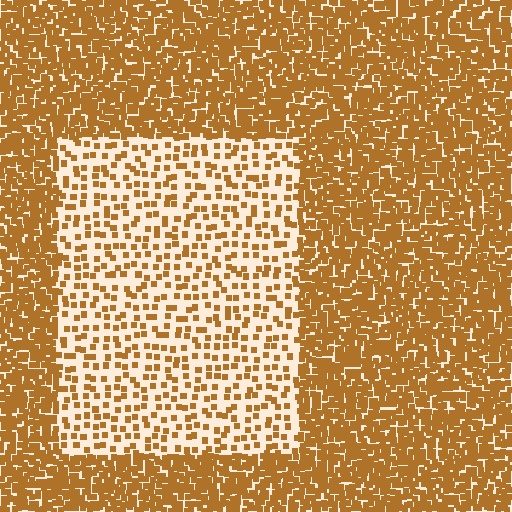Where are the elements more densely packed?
The elements are more densely packed outside the rectangle boundary.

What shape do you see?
I see a rectangle.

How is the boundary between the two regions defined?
The boundary is defined by a change in element density (approximately 3.1x ratio). All elements are the same color, size, and shape.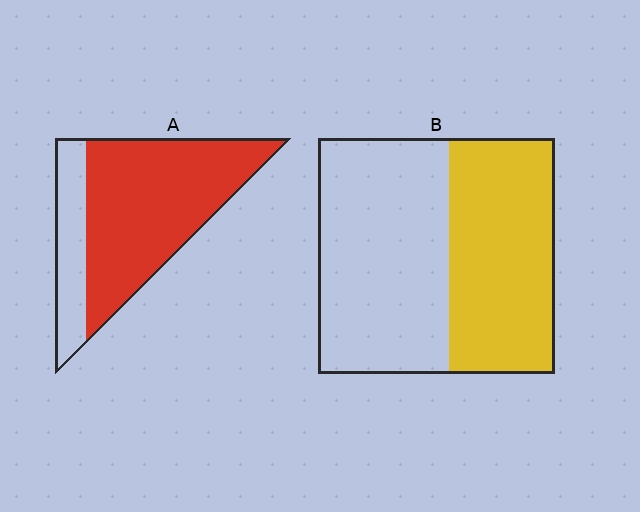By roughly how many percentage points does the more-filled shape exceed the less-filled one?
By roughly 30 percentage points (A over B).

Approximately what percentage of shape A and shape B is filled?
A is approximately 75% and B is approximately 45%.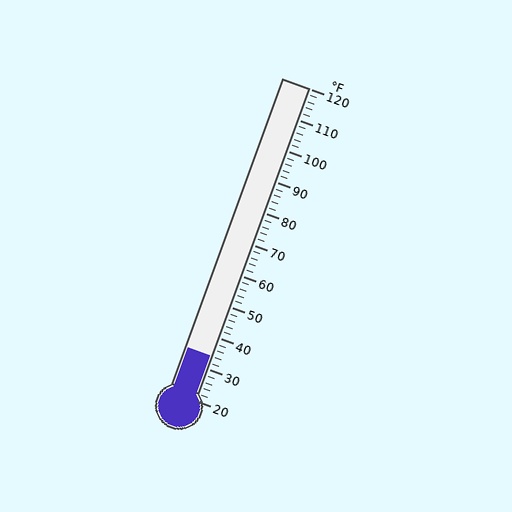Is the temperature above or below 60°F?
The temperature is below 60°F.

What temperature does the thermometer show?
The thermometer shows approximately 34°F.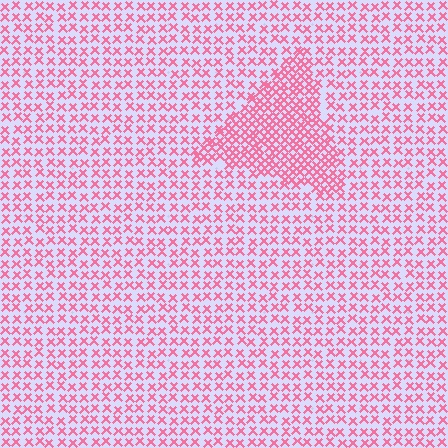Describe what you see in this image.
The image contains small pink elements arranged at two different densities. A triangle-shaped region is visible where the elements are more densely packed than the surrounding area.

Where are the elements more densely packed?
The elements are more densely packed inside the triangle boundary.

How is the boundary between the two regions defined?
The boundary is defined by a change in element density (approximately 2.0x ratio). All elements are the same color, size, and shape.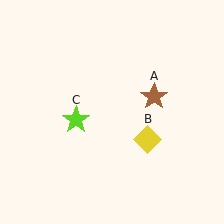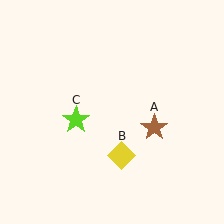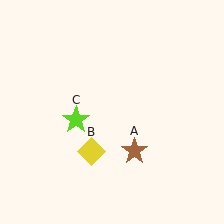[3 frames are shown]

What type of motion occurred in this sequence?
The brown star (object A), yellow diamond (object B) rotated clockwise around the center of the scene.